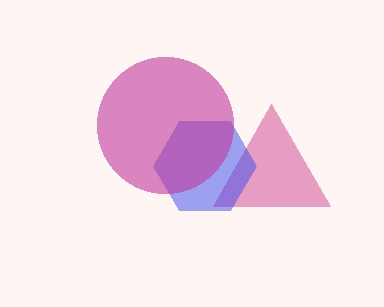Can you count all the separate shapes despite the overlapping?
Yes, there are 3 separate shapes.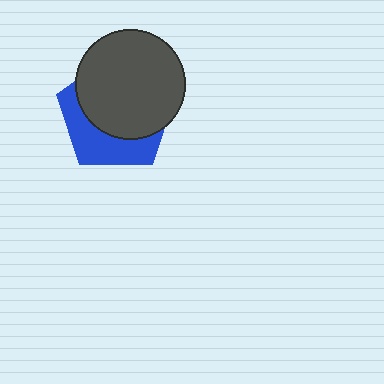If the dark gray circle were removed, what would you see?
You would see the complete blue pentagon.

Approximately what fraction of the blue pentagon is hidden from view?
Roughly 63% of the blue pentagon is hidden behind the dark gray circle.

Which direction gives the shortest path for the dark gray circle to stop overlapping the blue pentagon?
Moving toward the upper-right gives the shortest separation.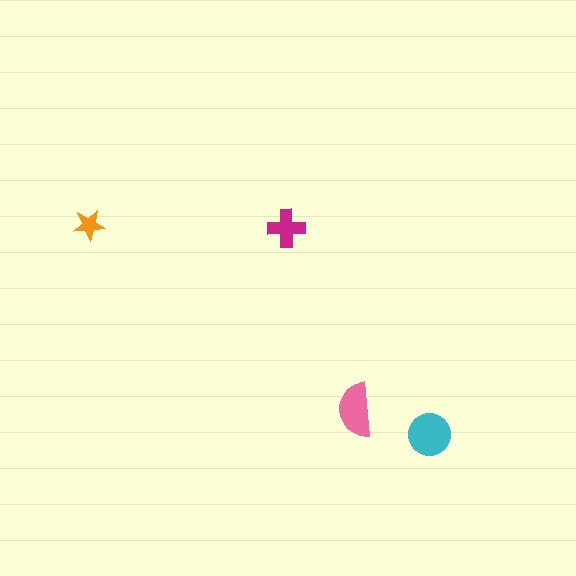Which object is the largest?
The cyan circle.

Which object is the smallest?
The orange star.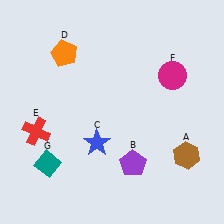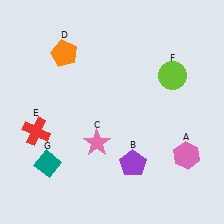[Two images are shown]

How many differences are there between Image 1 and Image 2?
There are 3 differences between the two images.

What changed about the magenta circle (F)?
In Image 1, F is magenta. In Image 2, it changed to lime.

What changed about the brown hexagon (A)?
In Image 1, A is brown. In Image 2, it changed to pink.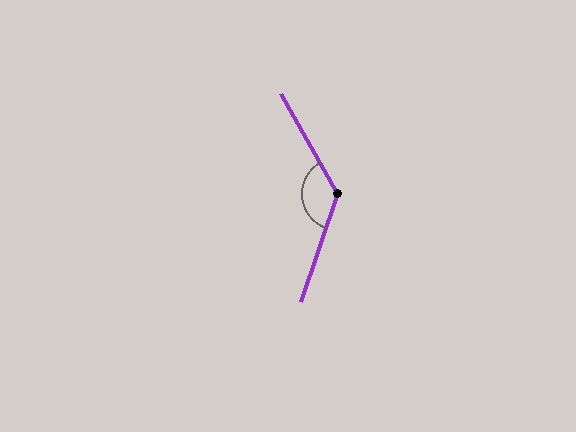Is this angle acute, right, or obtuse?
It is obtuse.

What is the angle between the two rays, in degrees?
Approximately 131 degrees.